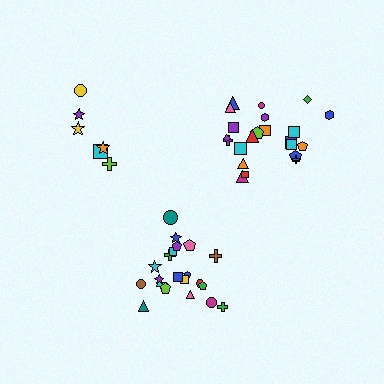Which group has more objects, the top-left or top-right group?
The top-right group.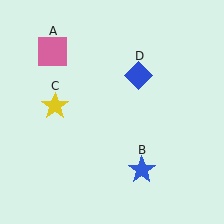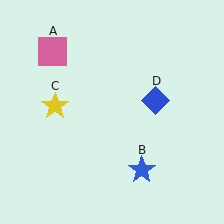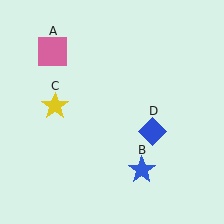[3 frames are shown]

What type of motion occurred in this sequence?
The blue diamond (object D) rotated clockwise around the center of the scene.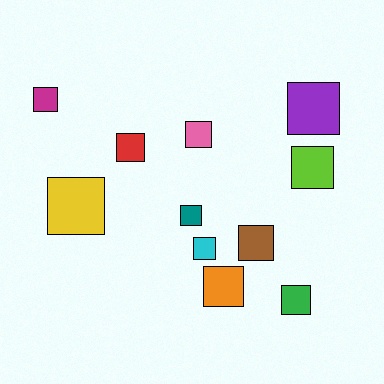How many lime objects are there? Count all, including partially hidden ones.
There is 1 lime object.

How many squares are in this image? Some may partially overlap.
There are 11 squares.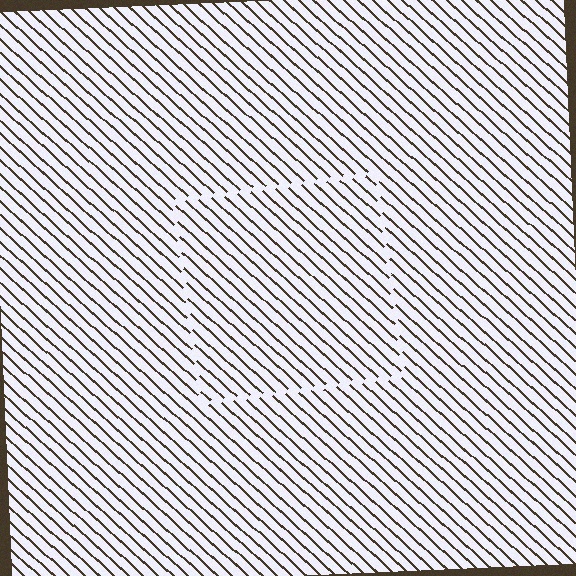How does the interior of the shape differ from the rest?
The interior of the shape contains the same grating, shifted by half a period — the contour is defined by the phase discontinuity where line-ends from the inner and outer gratings abut.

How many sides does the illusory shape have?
4 sides — the line-ends trace a square.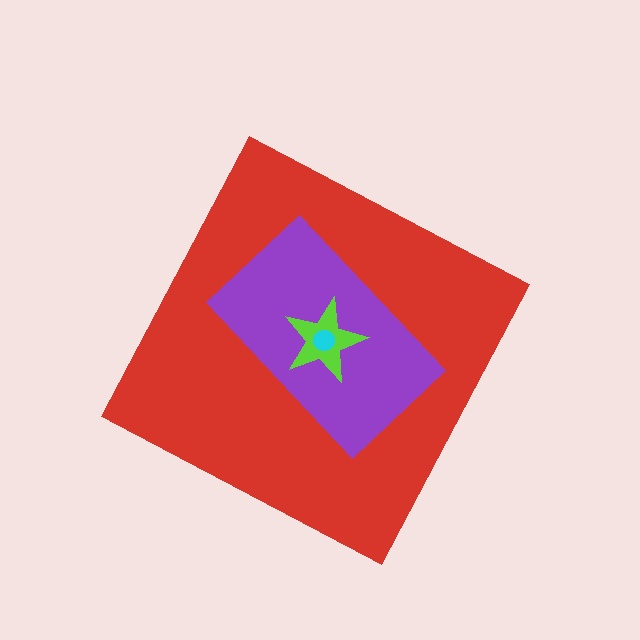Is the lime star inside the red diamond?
Yes.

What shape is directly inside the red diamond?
The purple rectangle.